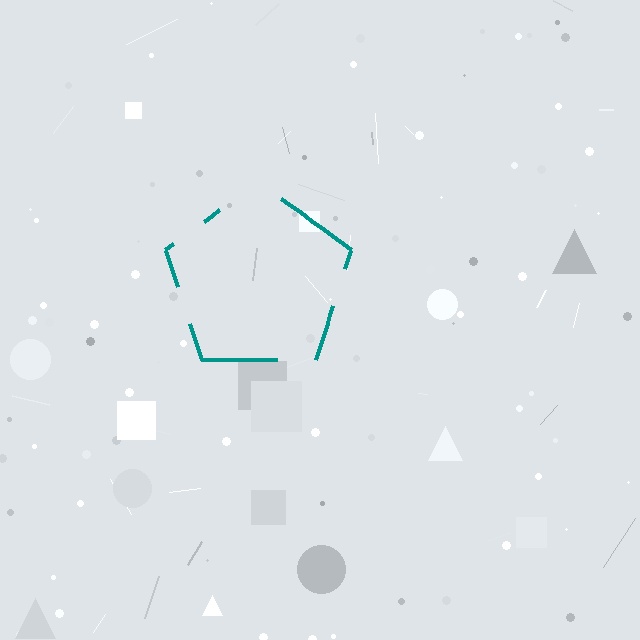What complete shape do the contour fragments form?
The contour fragments form a pentagon.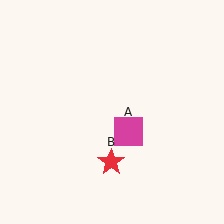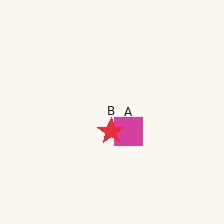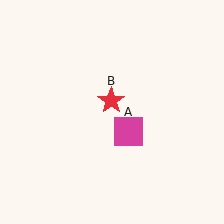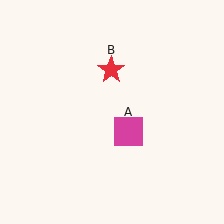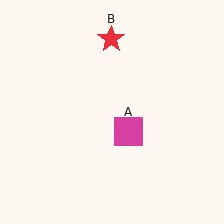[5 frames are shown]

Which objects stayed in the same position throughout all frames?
Magenta square (object A) remained stationary.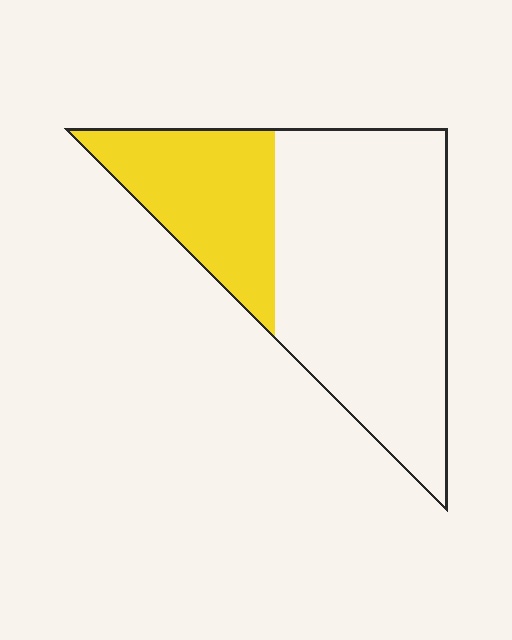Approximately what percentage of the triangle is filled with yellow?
Approximately 30%.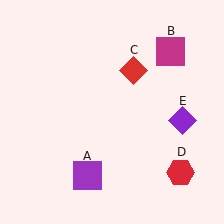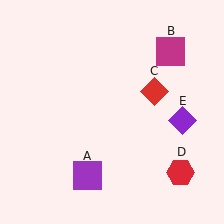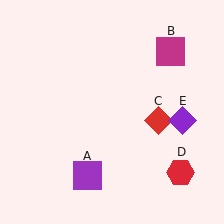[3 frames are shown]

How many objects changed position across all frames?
1 object changed position: red diamond (object C).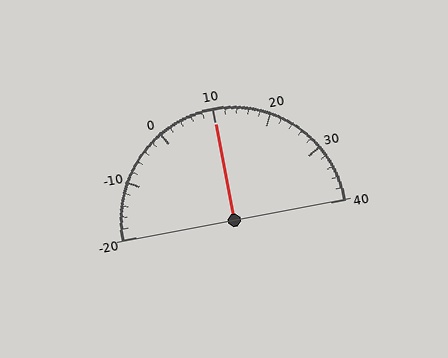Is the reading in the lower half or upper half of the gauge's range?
The reading is in the upper half of the range (-20 to 40).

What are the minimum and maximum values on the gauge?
The gauge ranges from -20 to 40.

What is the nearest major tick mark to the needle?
The nearest major tick mark is 10.